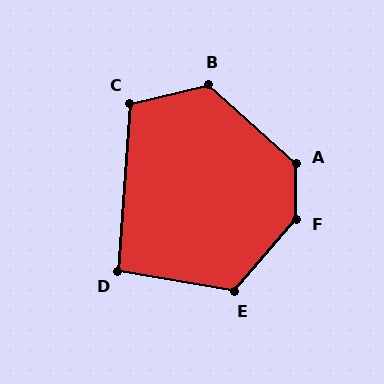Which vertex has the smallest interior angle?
D, at approximately 96 degrees.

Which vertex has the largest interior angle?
F, at approximately 139 degrees.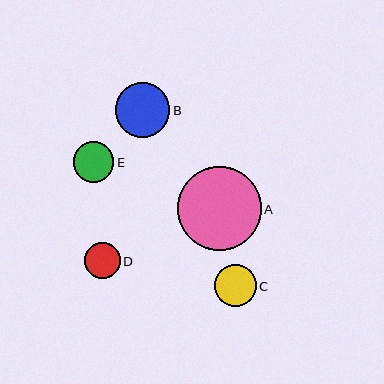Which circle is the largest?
Circle A is the largest with a size of approximately 84 pixels.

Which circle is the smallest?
Circle D is the smallest with a size of approximately 36 pixels.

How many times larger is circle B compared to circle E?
Circle B is approximately 1.3 times the size of circle E.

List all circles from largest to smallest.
From largest to smallest: A, B, C, E, D.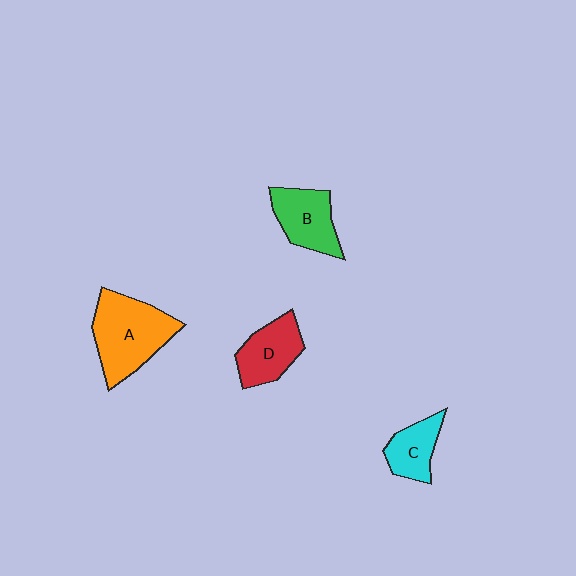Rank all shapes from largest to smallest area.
From largest to smallest: A (orange), B (green), D (red), C (cyan).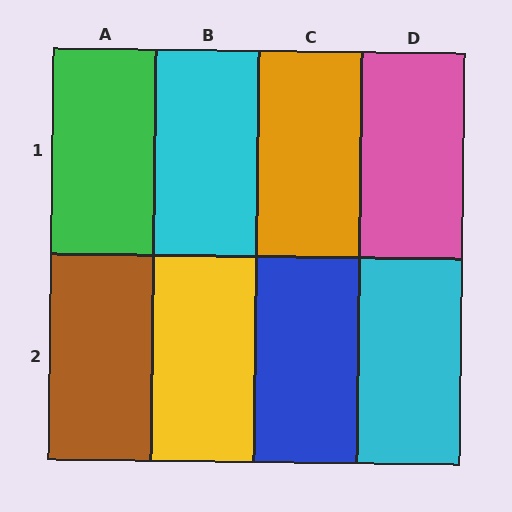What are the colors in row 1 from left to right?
Green, cyan, orange, pink.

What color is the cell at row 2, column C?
Blue.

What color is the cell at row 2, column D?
Cyan.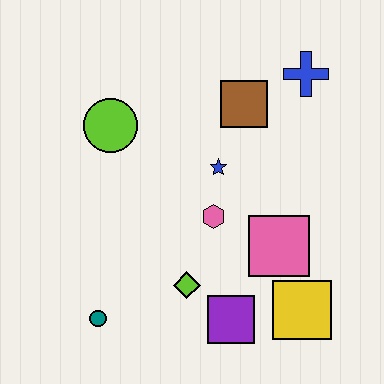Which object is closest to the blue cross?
The brown square is closest to the blue cross.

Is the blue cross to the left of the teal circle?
No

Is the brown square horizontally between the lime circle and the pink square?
Yes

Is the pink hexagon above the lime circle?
No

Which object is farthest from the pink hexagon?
The blue cross is farthest from the pink hexagon.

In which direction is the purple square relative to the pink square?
The purple square is below the pink square.